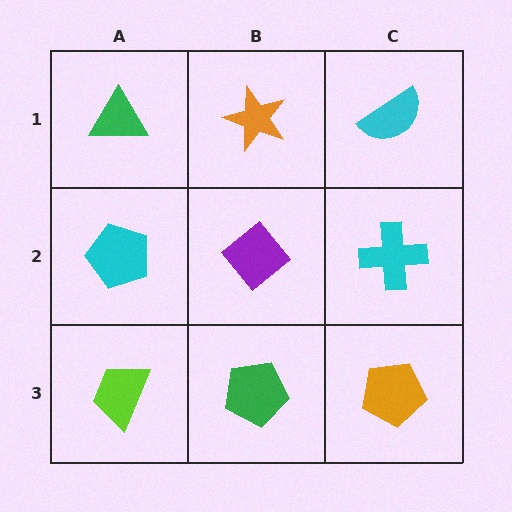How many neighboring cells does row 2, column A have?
3.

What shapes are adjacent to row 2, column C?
A cyan semicircle (row 1, column C), an orange pentagon (row 3, column C), a purple diamond (row 2, column B).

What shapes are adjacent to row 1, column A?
A cyan pentagon (row 2, column A), an orange star (row 1, column B).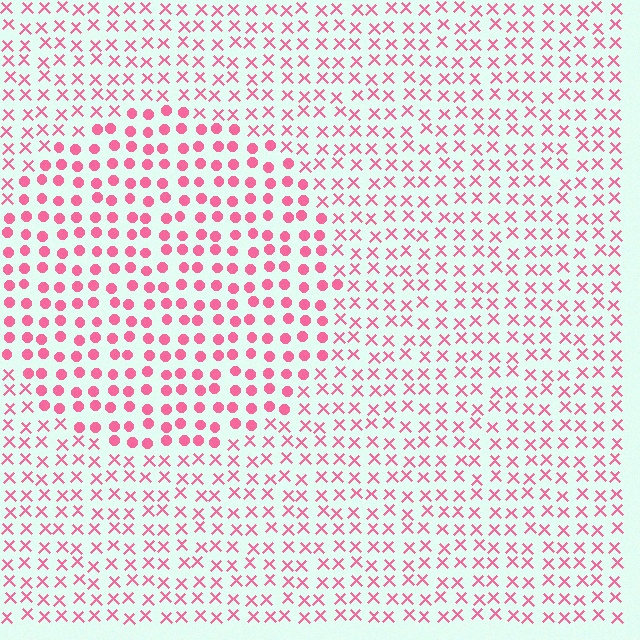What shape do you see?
I see a circle.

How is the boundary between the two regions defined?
The boundary is defined by a change in element shape: circles inside vs. X marks outside. All elements share the same color and spacing.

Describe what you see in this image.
The image is filled with small pink elements arranged in a uniform grid. A circle-shaped region contains circles, while the surrounding area contains X marks. The boundary is defined purely by the change in element shape.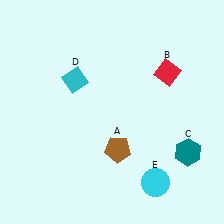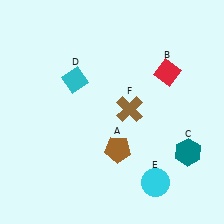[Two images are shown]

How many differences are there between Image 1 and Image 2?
There is 1 difference between the two images.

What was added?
A brown cross (F) was added in Image 2.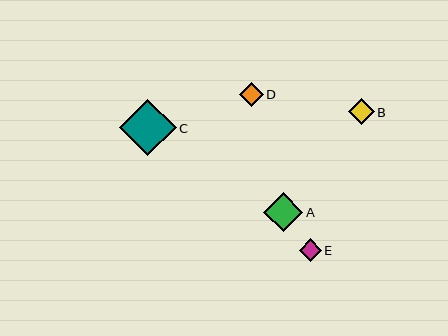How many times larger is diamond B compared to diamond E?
Diamond B is approximately 1.2 times the size of diamond E.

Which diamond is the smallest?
Diamond E is the smallest with a size of approximately 22 pixels.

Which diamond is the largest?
Diamond C is the largest with a size of approximately 56 pixels.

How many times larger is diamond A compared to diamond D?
Diamond A is approximately 1.6 times the size of diamond D.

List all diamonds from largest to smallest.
From largest to smallest: C, A, B, D, E.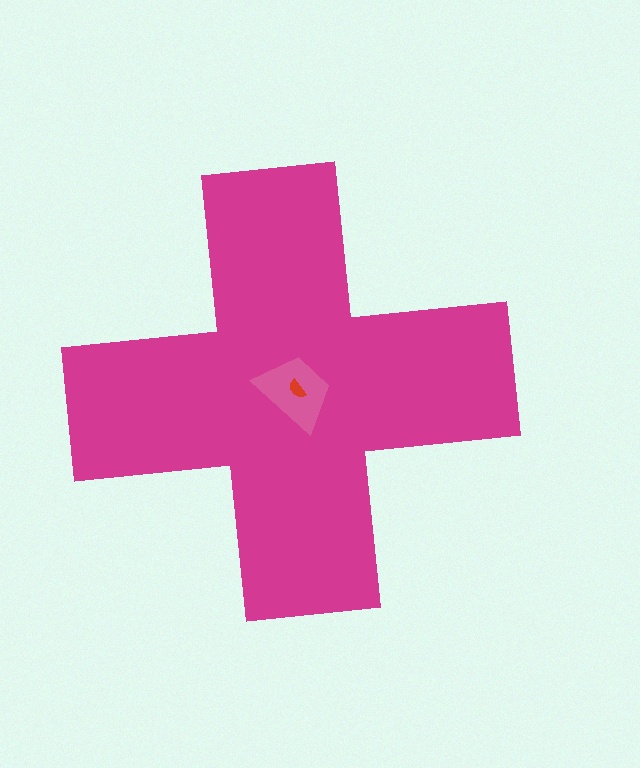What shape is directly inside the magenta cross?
The pink trapezoid.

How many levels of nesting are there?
3.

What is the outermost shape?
The magenta cross.